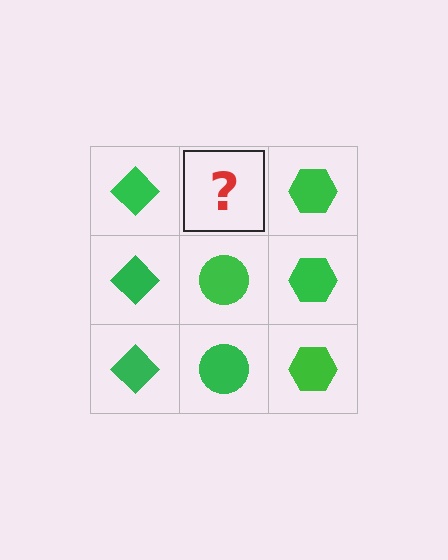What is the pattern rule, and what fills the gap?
The rule is that each column has a consistent shape. The gap should be filled with a green circle.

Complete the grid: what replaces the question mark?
The question mark should be replaced with a green circle.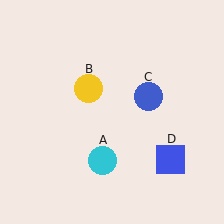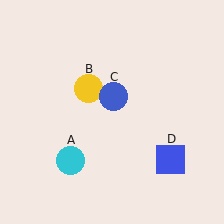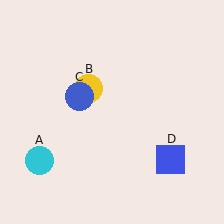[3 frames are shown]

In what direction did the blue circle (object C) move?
The blue circle (object C) moved left.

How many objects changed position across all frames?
2 objects changed position: cyan circle (object A), blue circle (object C).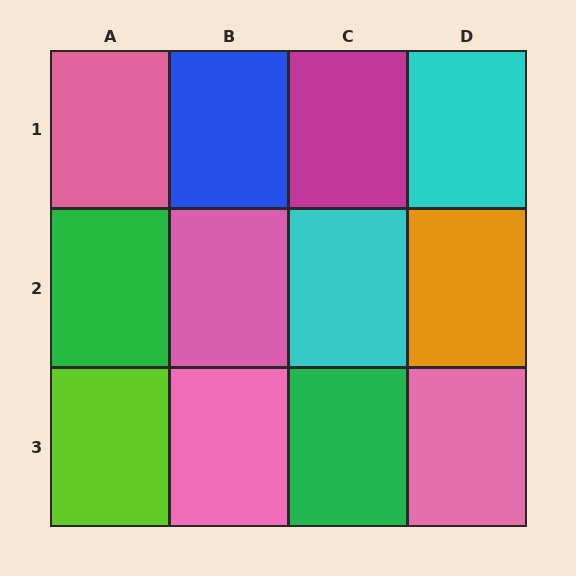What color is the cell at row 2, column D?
Orange.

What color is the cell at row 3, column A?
Lime.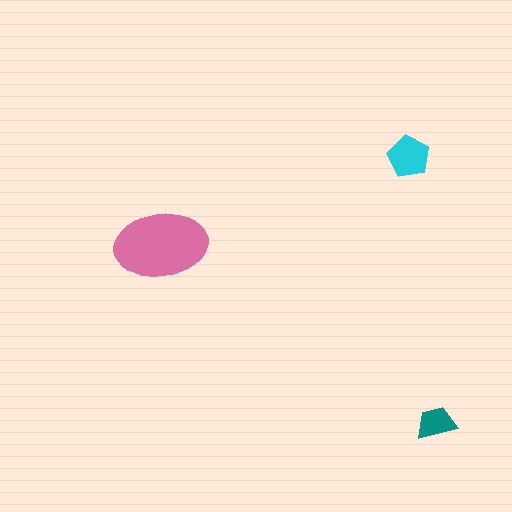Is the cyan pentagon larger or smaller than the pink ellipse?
Smaller.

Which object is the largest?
The pink ellipse.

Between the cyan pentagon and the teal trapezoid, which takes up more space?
The cyan pentagon.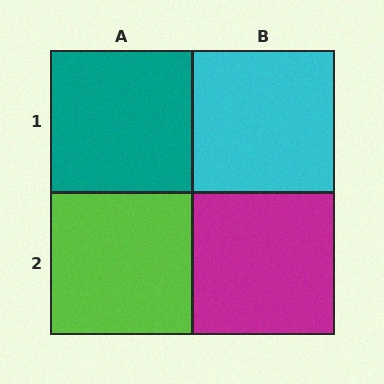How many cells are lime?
1 cell is lime.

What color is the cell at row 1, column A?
Teal.